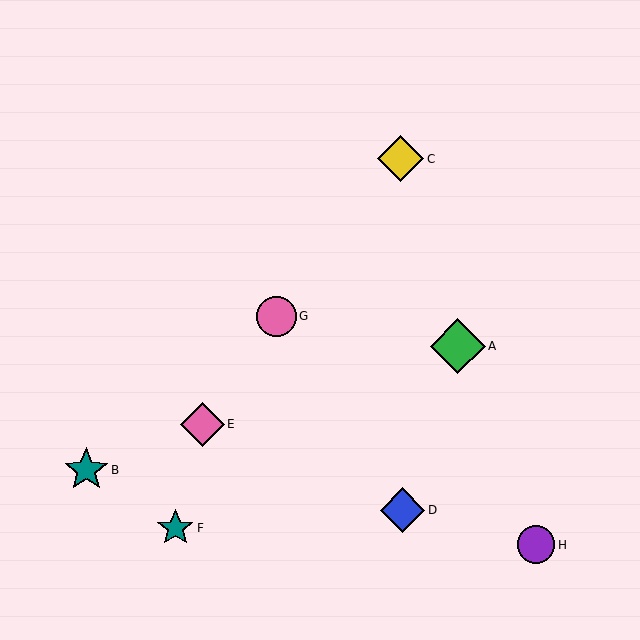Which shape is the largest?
The green diamond (labeled A) is the largest.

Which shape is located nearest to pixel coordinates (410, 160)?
The yellow diamond (labeled C) at (400, 159) is nearest to that location.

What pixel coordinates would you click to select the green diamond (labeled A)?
Click at (458, 346) to select the green diamond A.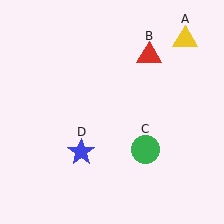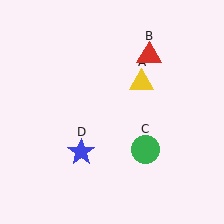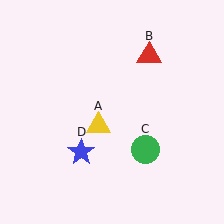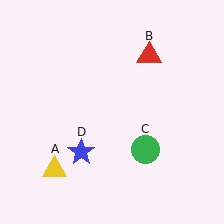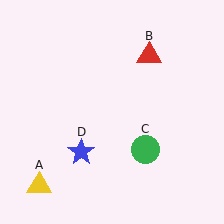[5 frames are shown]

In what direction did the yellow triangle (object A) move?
The yellow triangle (object A) moved down and to the left.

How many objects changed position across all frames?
1 object changed position: yellow triangle (object A).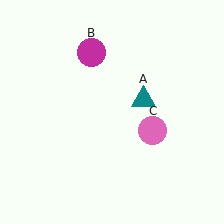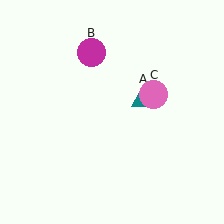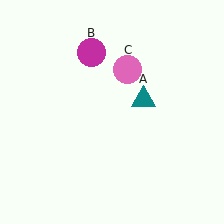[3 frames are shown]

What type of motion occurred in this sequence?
The pink circle (object C) rotated counterclockwise around the center of the scene.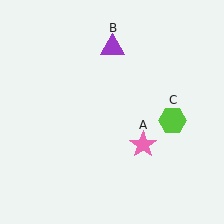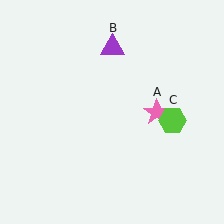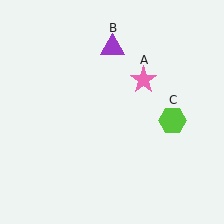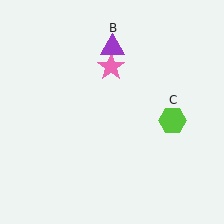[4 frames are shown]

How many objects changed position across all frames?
1 object changed position: pink star (object A).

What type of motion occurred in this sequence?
The pink star (object A) rotated counterclockwise around the center of the scene.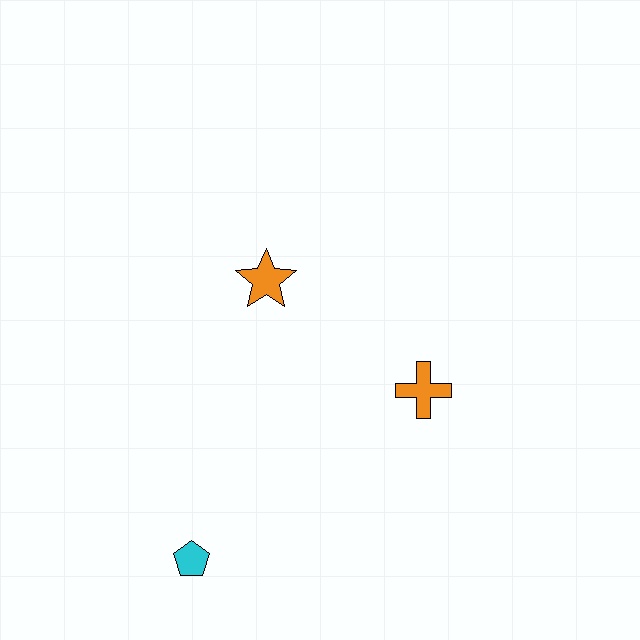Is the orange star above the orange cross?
Yes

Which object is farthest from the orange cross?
The cyan pentagon is farthest from the orange cross.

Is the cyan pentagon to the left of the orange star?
Yes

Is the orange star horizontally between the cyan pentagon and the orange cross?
Yes